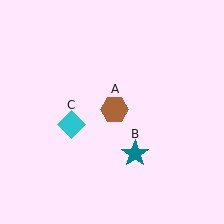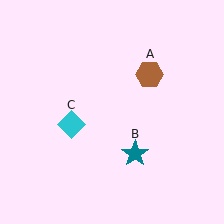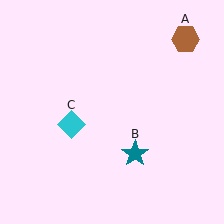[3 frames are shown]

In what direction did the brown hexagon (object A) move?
The brown hexagon (object A) moved up and to the right.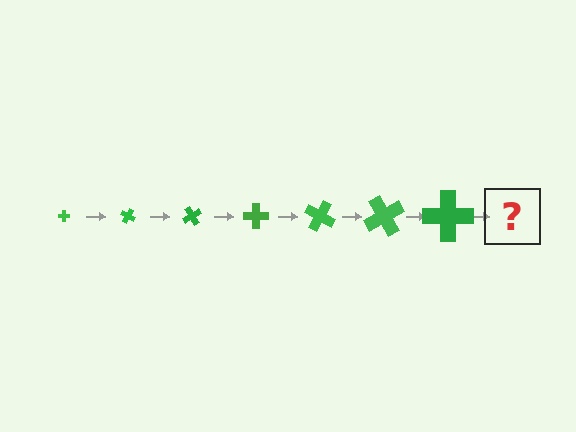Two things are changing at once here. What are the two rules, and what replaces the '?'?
The two rules are that the cross grows larger each step and it rotates 30 degrees each step. The '?' should be a cross, larger than the previous one and rotated 210 degrees from the start.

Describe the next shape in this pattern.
It should be a cross, larger than the previous one and rotated 210 degrees from the start.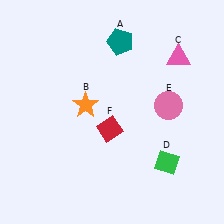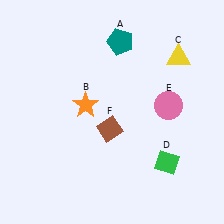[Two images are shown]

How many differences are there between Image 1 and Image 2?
There are 2 differences between the two images.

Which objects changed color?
C changed from pink to yellow. F changed from red to brown.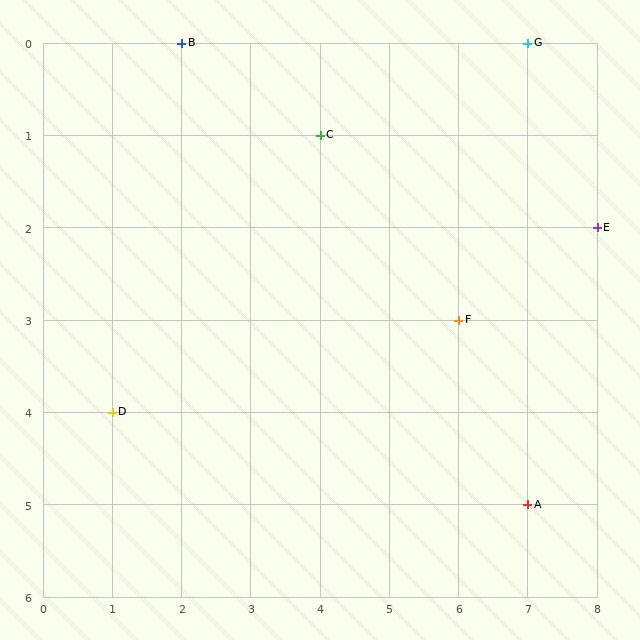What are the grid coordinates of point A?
Point A is at grid coordinates (7, 5).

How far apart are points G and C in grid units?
Points G and C are 3 columns and 1 row apart (about 3.2 grid units diagonally).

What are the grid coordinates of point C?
Point C is at grid coordinates (4, 1).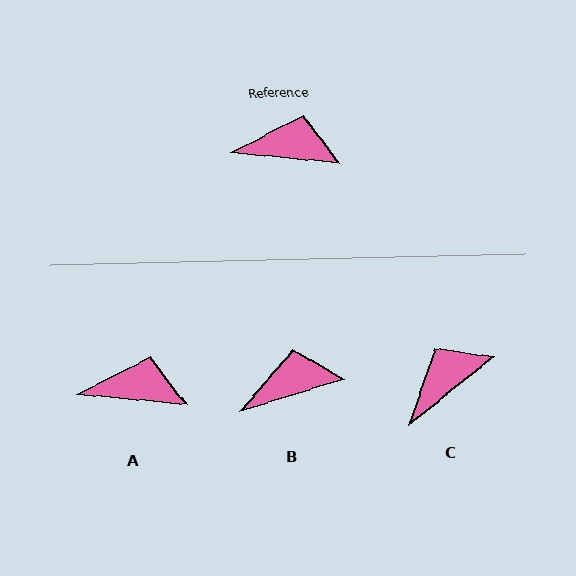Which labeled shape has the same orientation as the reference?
A.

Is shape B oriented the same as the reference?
No, it is off by about 22 degrees.